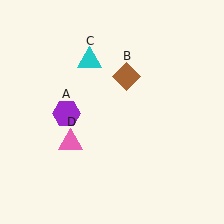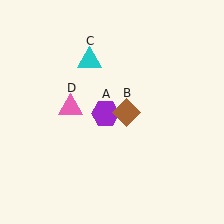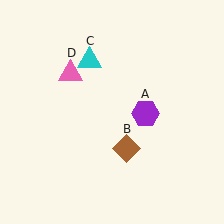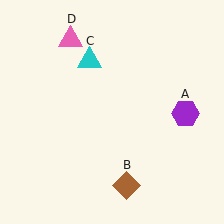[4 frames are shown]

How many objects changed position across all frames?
3 objects changed position: purple hexagon (object A), brown diamond (object B), pink triangle (object D).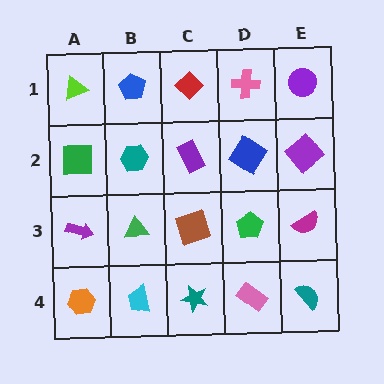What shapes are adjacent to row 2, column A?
A lime triangle (row 1, column A), a purple arrow (row 3, column A), a teal hexagon (row 2, column B).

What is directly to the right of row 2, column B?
A purple rectangle.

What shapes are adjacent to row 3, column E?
A purple diamond (row 2, column E), a teal semicircle (row 4, column E), a green pentagon (row 3, column D).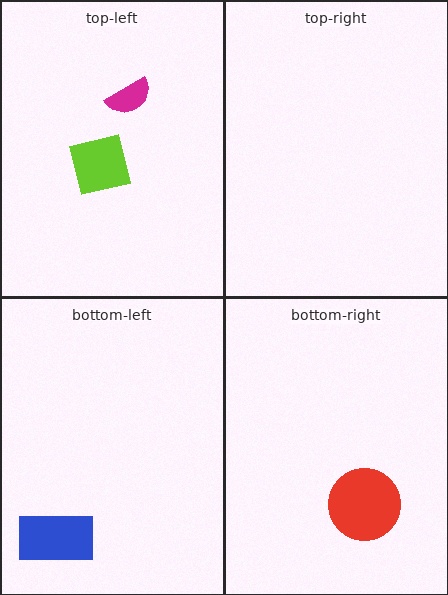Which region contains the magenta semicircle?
The top-left region.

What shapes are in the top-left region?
The lime square, the magenta semicircle.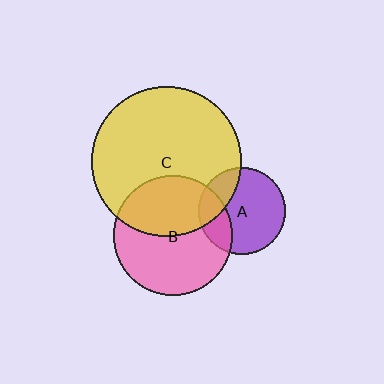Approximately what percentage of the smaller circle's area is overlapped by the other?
Approximately 40%.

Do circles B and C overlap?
Yes.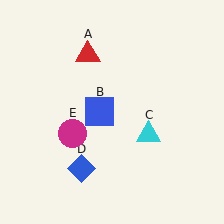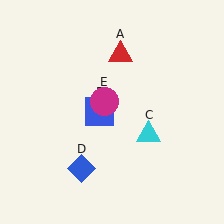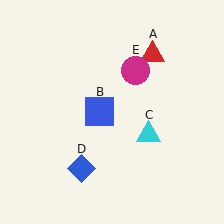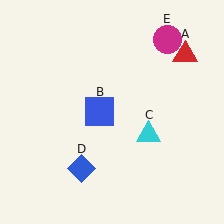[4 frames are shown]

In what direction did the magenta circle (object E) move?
The magenta circle (object E) moved up and to the right.